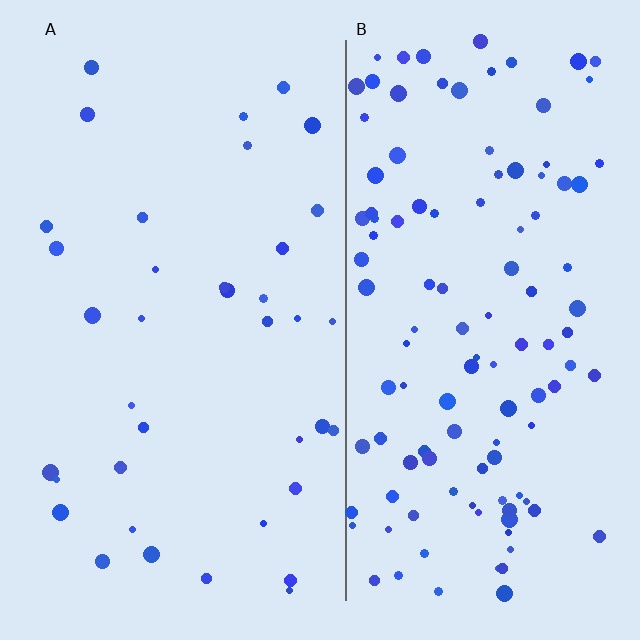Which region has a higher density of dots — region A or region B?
B (the right).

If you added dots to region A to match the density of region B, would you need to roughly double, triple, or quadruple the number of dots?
Approximately triple.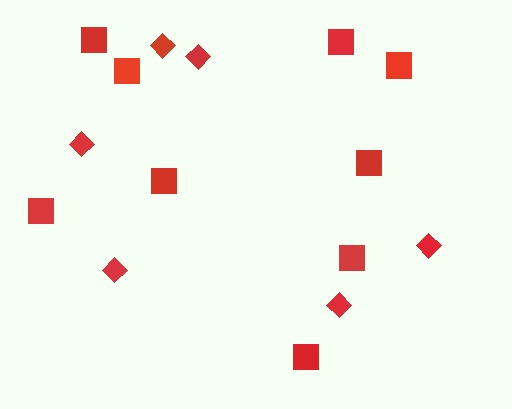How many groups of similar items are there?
There are 2 groups: one group of squares (9) and one group of diamonds (6).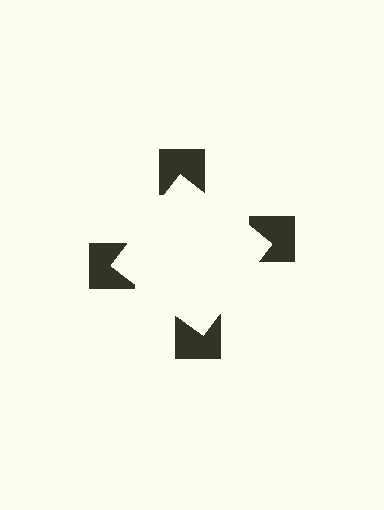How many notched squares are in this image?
There are 4 — one at each vertex of the illusory square.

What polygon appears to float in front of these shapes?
An illusory square — its edges are inferred from the aligned wedge cuts in the notched squares, not physically drawn.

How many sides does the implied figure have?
4 sides.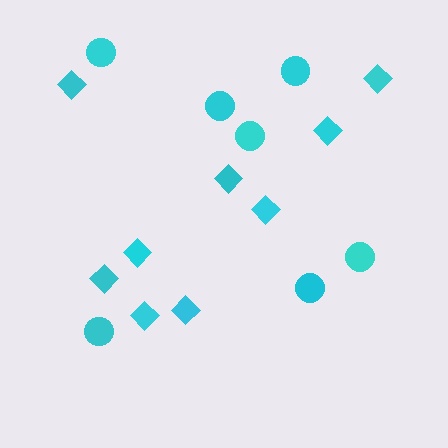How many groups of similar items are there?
There are 2 groups: one group of diamonds (9) and one group of circles (7).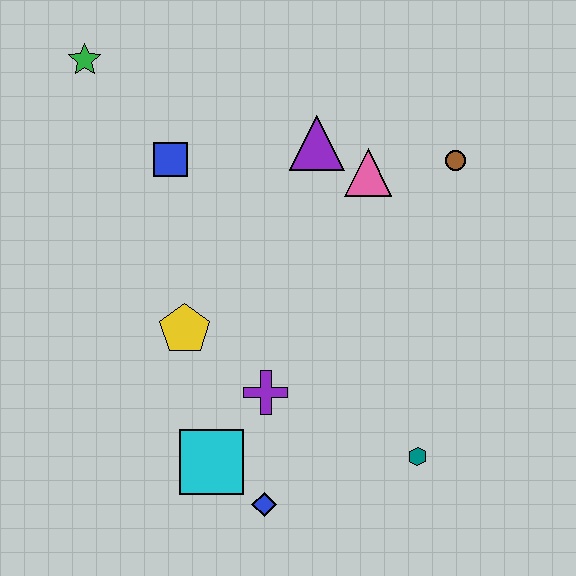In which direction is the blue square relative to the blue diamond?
The blue square is above the blue diamond.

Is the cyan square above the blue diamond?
Yes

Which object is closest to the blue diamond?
The cyan square is closest to the blue diamond.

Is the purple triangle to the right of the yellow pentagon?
Yes